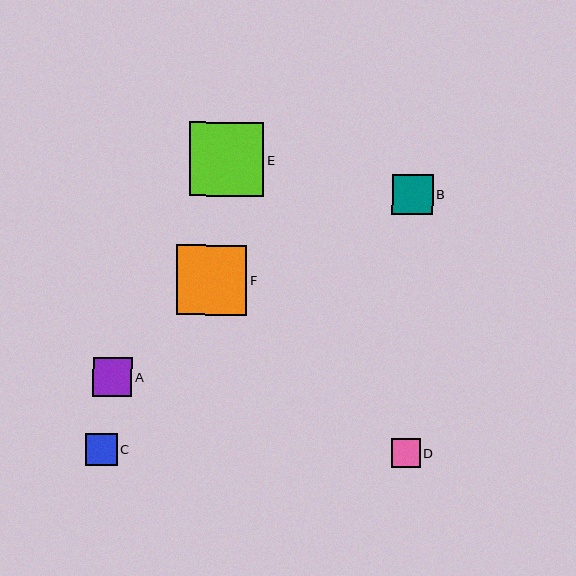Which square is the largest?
Square E is the largest with a size of approximately 74 pixels.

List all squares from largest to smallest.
From largest to smallest: E, F, B, A, C, D.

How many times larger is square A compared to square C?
Square A is approximately 1.2 times the size of square C.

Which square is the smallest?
Square D is the smallest with a size of approximately 29 pixels.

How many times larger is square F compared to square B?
Square F is approximately 1.7 times the size of square B.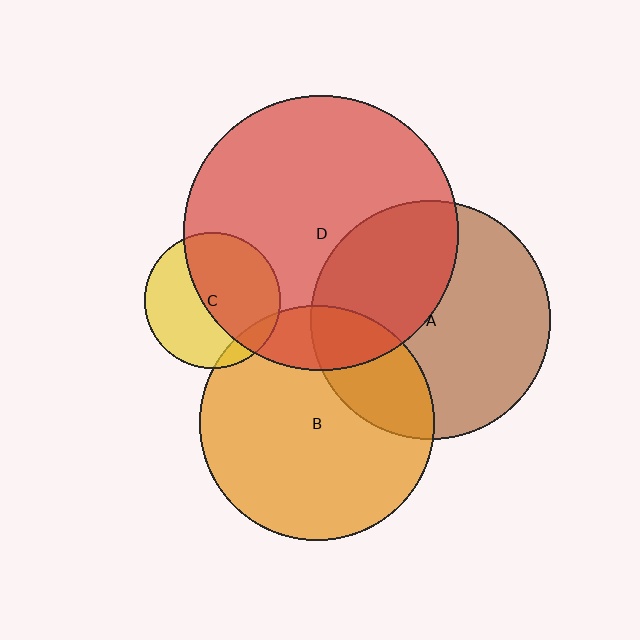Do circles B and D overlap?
Yes.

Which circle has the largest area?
Circle D (red).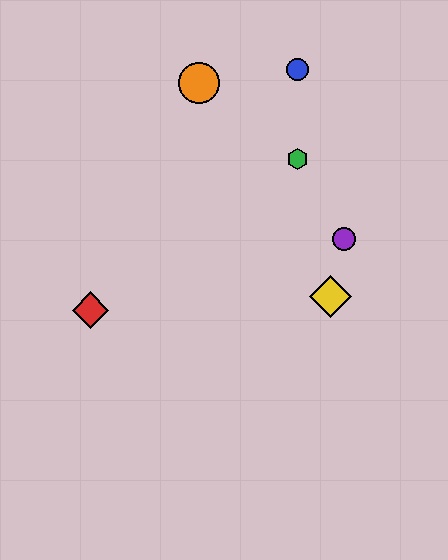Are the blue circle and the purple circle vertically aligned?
No, the blue circle is at x≈298 and the purple circle is at x≈344.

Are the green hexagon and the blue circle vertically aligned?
Yes, both are at x≈298.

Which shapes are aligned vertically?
The blue circle, the green hexagon are aligned vertically.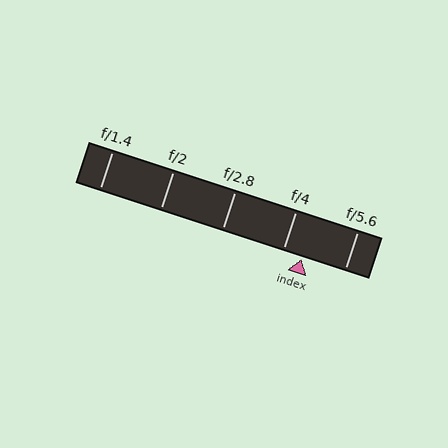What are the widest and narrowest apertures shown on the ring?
The widest aperture shown is f/1.4 and the narrowest is f/5.6.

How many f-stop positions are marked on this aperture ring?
There are 5 f-stop positions marked.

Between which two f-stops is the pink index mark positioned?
The index mark is between f/4 and f/5.6.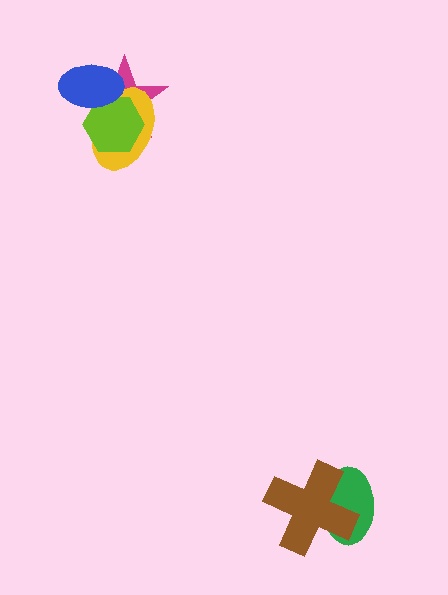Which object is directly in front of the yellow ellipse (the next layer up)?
The lime hexagon is directly in front of the yellow ellipse.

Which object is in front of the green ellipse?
The brown cross is in front of the green ellipse.